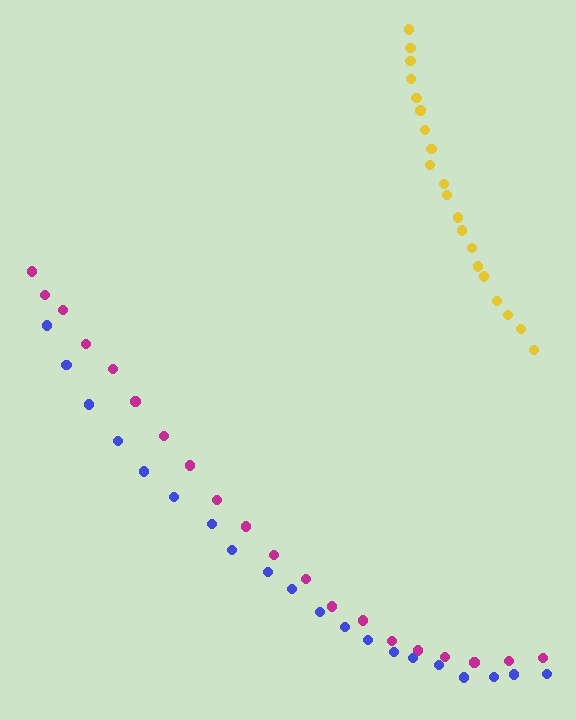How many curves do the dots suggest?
There are 3 distinct paths.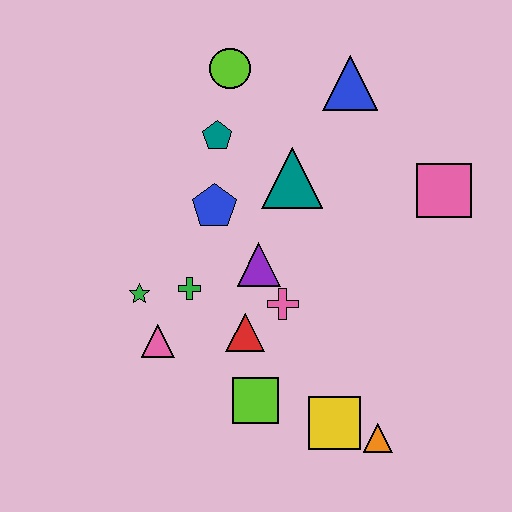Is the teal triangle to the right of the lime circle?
Yes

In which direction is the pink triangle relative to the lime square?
The pink triangle is to the left of the lime square.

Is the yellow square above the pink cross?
No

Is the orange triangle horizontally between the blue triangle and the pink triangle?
No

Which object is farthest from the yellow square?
The lime circle is farthest from the yellow square.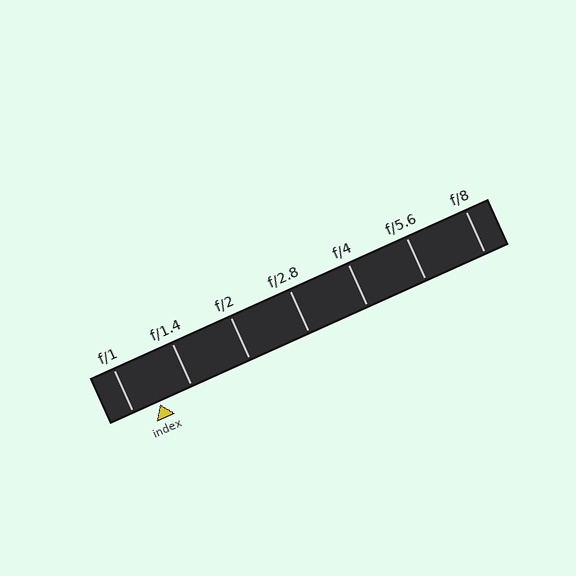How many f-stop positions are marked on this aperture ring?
There are 7 f-stop positions marked.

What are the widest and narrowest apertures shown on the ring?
The widest aperture shown is f/1 and the narrowest is f/8.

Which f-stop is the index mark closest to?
The index mark is closest to f/1.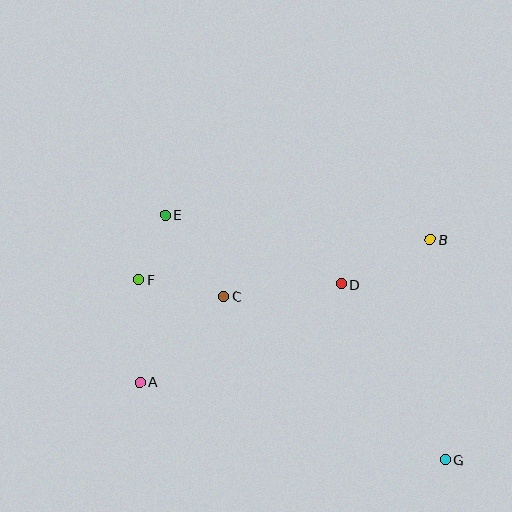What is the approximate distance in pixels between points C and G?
The distance between C and G is approximately 275 pixels.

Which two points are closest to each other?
Points E and F are closest to each other.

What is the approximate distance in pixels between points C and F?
The distance between C and F is approximately 86 pixels.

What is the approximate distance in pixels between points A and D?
The distance between A and D is approximately 224 pixels.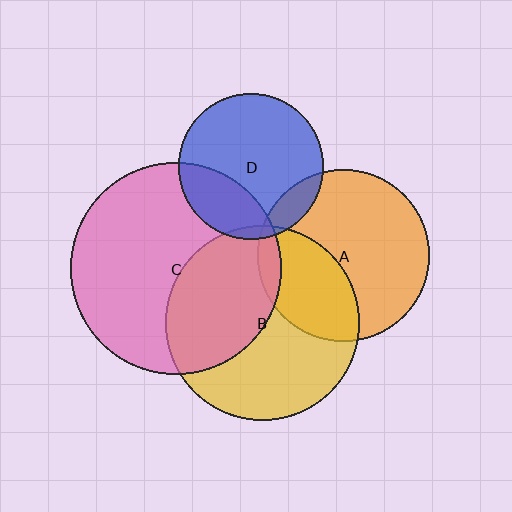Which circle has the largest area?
Circle C (pink).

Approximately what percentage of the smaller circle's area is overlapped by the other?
Approximately 35%.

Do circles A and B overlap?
Yes.